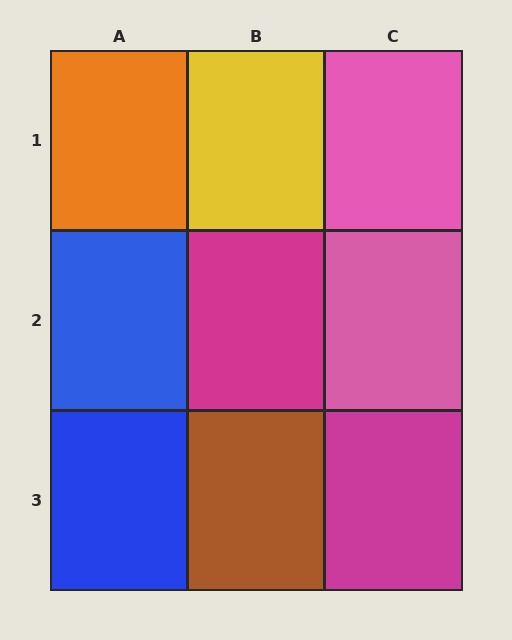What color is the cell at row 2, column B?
Magenta.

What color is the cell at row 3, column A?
Blue.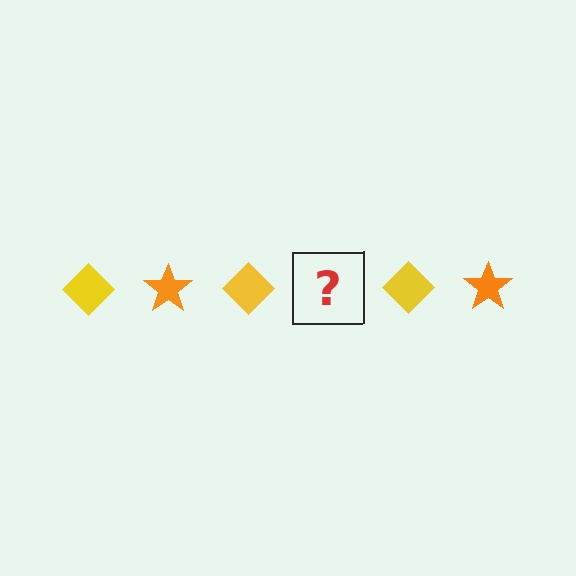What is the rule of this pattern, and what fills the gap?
The rule is that the pattern alternates between yellow diamond and orange star. The gap should be filled with an orange star.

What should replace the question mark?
The question mark should be replaced with an orange star.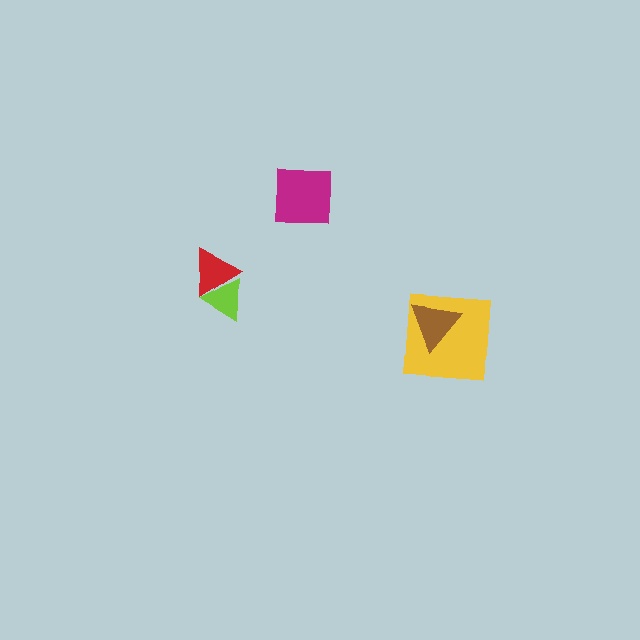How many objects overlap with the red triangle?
1 object overlaps with the red triangle.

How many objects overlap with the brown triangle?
1 object overlaps with the brown triangle.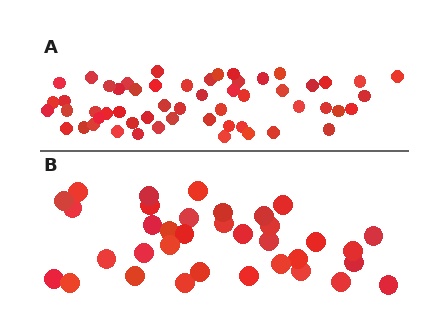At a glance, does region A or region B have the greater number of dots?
Region A (the top region) has more dots.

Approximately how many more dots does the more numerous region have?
Region A has approximately 20 more dots than region B.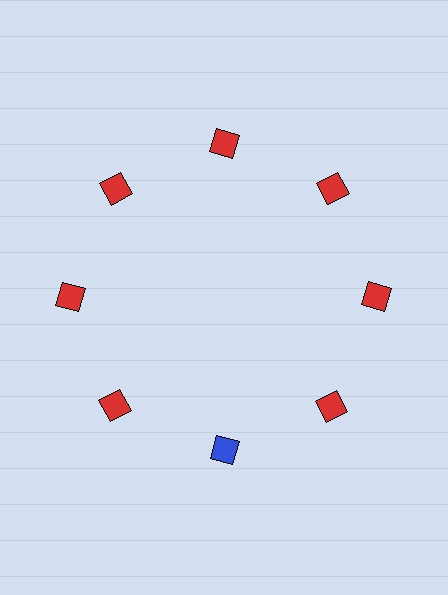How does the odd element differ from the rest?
It has a different color: blue instead of red.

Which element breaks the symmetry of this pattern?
The blue diamond at roughly the 6 o'clock position breaks the symmetry. All other shapes are red diamonds.